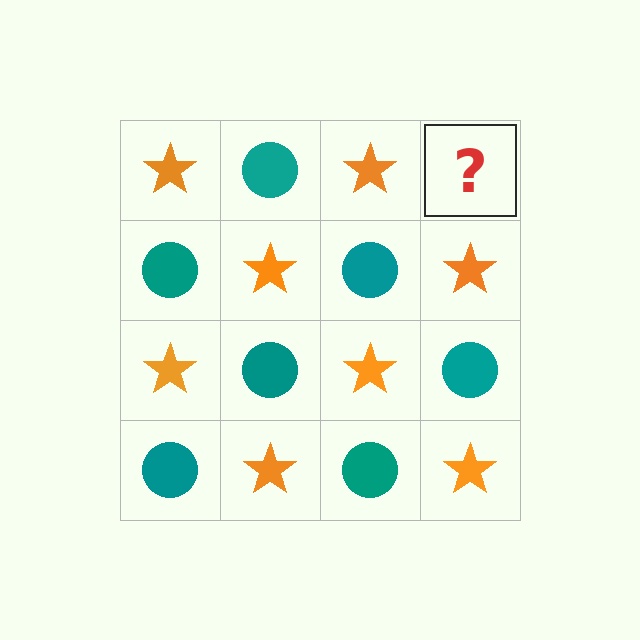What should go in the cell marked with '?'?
The missing cell should contain a teal circle.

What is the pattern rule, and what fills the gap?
The rule is that it alternates orange star and teal circle in a checkerboard pattern. The gap should be filled with a teal circle.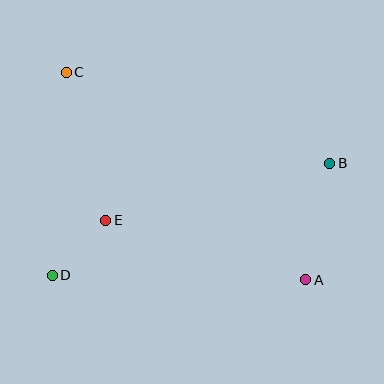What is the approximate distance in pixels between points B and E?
The distance between B and E is approximately 231 pixels.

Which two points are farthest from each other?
Points A and C are farthest from each other.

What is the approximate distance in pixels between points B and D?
The distance between B and D is approximately 299 pixels.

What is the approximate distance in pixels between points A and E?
The distance between A and E is approximately 209 pixels.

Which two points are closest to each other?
Points D and E are closest to each other.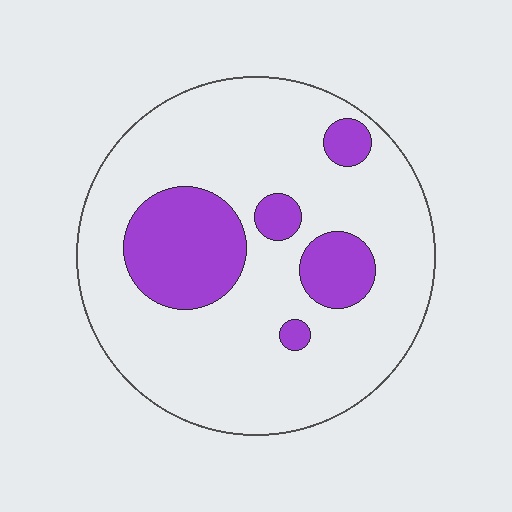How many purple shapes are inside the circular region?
5.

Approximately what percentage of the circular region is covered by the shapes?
Approximately 20%.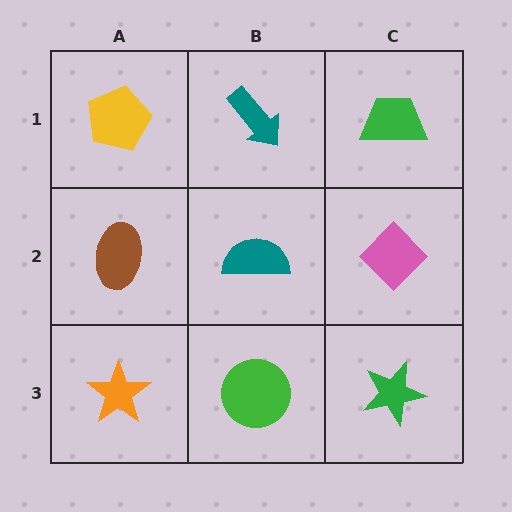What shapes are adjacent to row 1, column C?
A pink diamond (row 2, column C), a teal arrow (row 1, column B).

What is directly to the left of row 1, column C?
A teal arrow.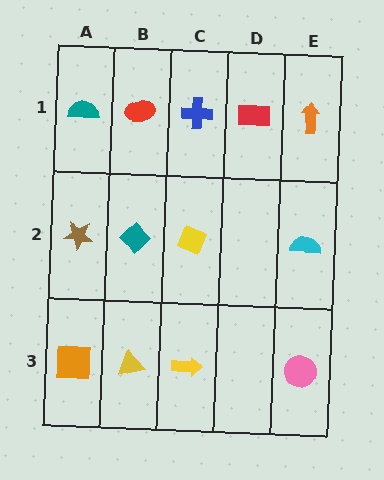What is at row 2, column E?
A cyan semicircle.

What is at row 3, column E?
A pink circle.